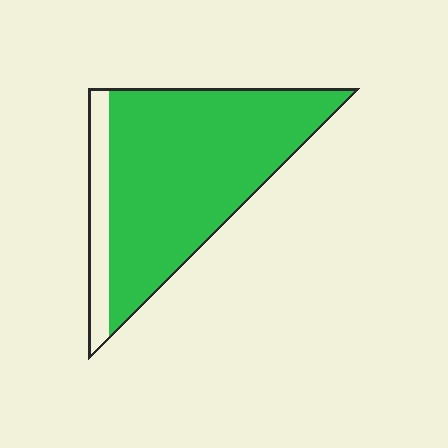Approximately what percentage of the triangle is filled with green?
Approximately 85%.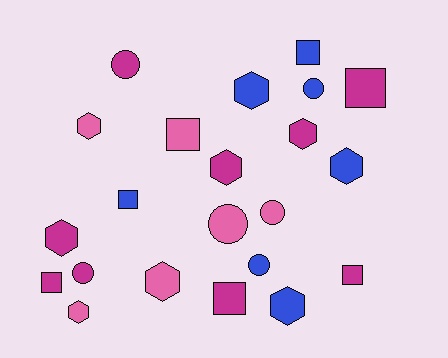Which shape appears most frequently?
Hexagon, with 9 objects.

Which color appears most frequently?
Magenta, with 9 objects.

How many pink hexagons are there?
There are 3 pink hexagons.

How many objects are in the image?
There are 22 objects.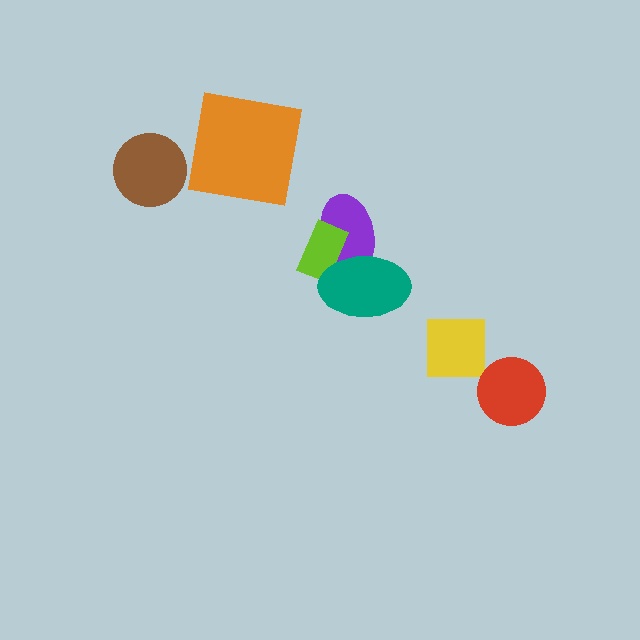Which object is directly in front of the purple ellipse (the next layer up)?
The lime rectangle is directly in front of the purple ellipse.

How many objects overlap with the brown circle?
0 objects overlap with the brown circle.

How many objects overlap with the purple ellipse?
2 objects overlap with the purple ellipse.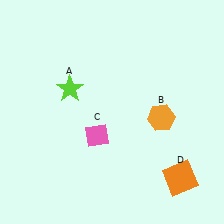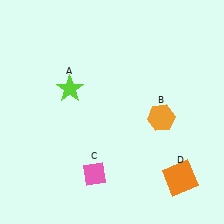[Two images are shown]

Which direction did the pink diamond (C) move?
The pink diamond (C) moved down.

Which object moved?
The pink diamond (C) moved down.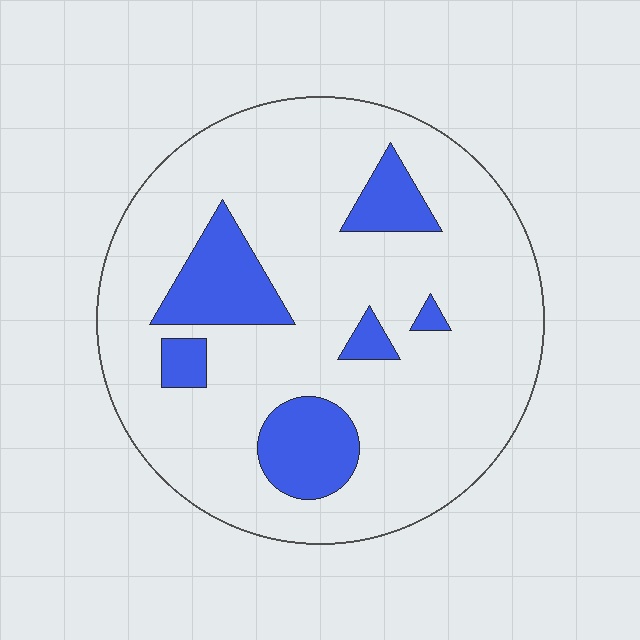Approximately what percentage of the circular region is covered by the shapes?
Approximately 15%.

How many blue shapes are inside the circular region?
6.